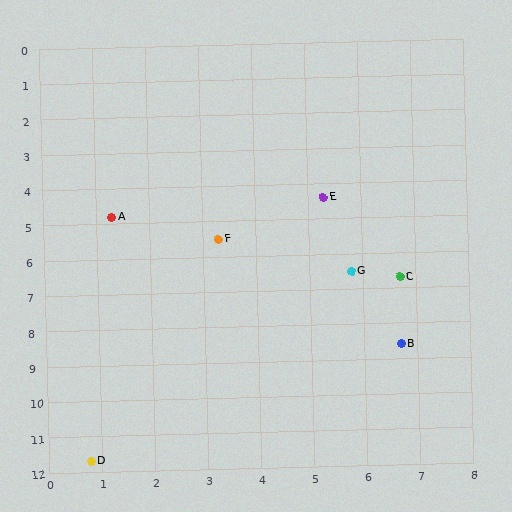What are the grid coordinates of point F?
Point F is at approximately (3.3, 5.5).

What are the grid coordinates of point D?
Point D is at approximately (0.8, 11.7).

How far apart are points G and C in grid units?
Points G and C are about 0.9 grid units apart.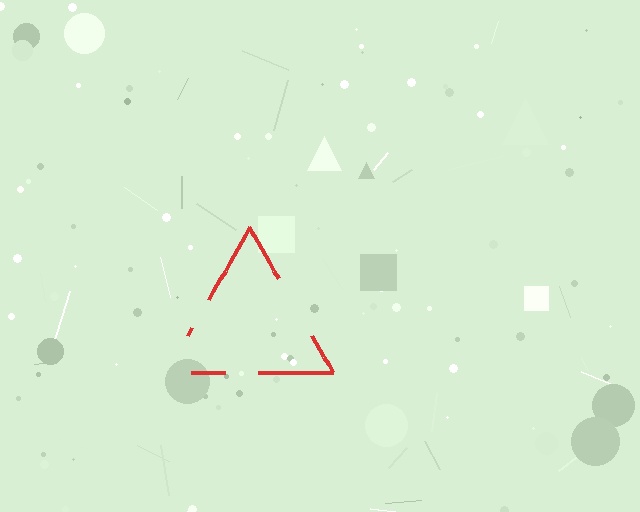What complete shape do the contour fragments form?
The contour fragments form a triangle.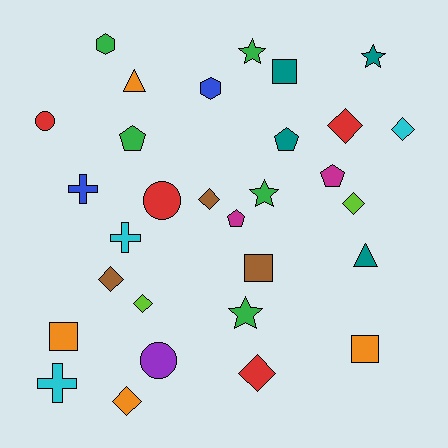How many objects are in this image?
There are 30 objects.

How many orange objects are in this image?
There are 4 orange objects.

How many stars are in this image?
There are 4 stars.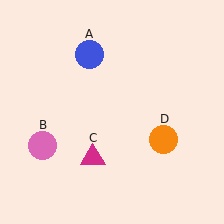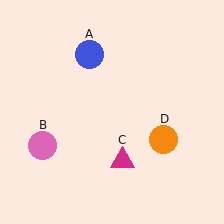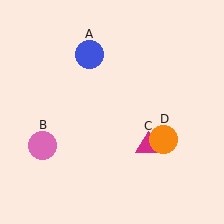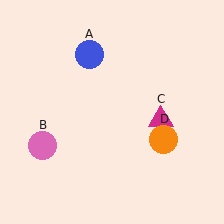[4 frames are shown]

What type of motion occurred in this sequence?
The magenta triangle (object C) rotated counterclockwise around the center of the scene.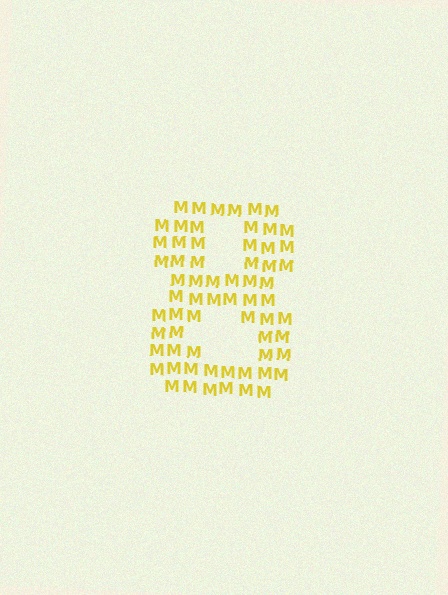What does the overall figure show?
The overall figure shows the digit 8.